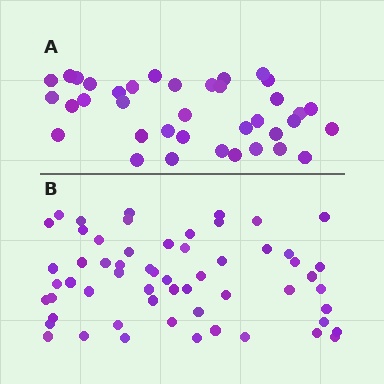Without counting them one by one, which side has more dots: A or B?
Region B (the bottom region) has more dots.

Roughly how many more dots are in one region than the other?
Region B has approximately 20 more dots than region A.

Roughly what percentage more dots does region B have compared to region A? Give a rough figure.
About 55% more.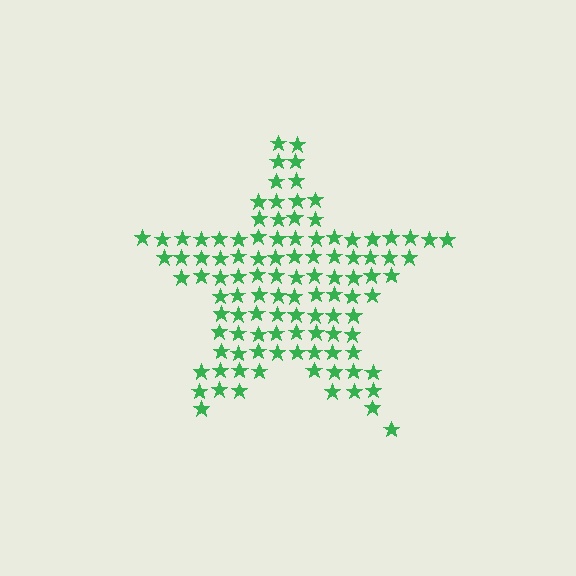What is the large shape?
The large shape is a star.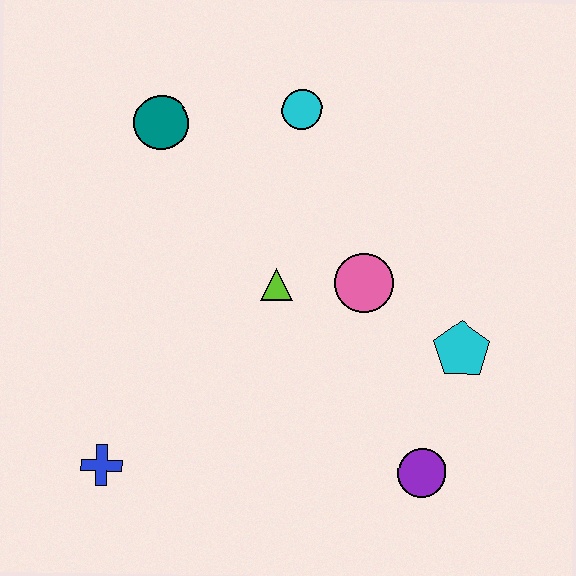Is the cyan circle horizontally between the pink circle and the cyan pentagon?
No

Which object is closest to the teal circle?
The cyan circle is closest to the teal circle.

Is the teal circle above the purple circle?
Yes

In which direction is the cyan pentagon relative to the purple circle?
The cyan pentagon is above the purple circle.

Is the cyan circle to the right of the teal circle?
Yes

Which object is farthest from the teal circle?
The purple circle is farthest from the teal circle.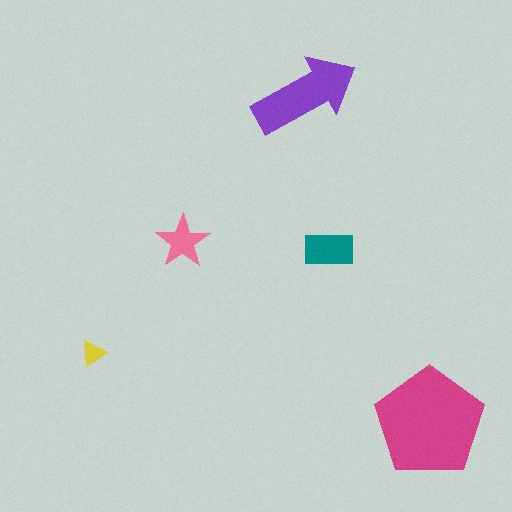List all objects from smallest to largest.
The yellow triangle, the pink star, the teal rectangle, the purple arrow, the magenta pentagon.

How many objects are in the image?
There are 5 objects in the image.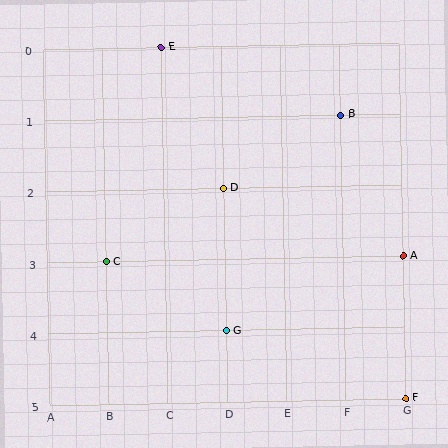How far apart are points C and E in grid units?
Points C and E are 1 column and 3 rows apart (about 3.2 grid units diagonally).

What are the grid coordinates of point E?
Point E is at grid coordinates (C, 0).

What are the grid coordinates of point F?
Point F is at grid coordinates (G, 5).